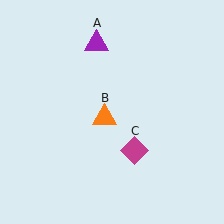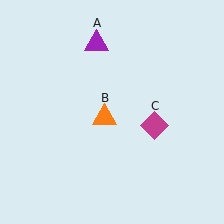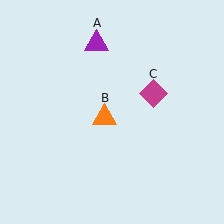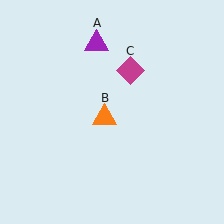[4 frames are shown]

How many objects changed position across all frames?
1 object changed position: magenta diamond (object C).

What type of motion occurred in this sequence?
The magenta diamond (object C) rotated counterclockwise around the center of the scene.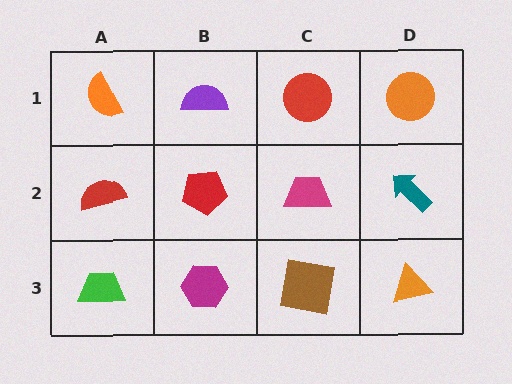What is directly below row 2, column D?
An orange triangle.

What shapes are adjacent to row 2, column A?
An orange semicircle (row 1, column A), a green trapezoid (row 3, column A), a red pentagon (row 2, column B).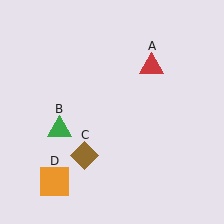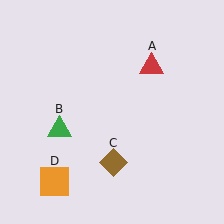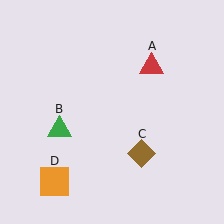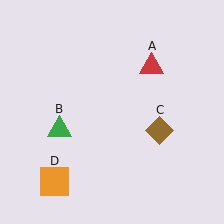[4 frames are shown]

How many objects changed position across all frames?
1 object changed position: brown diamond (object C).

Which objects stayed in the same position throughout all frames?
Red triangle (object A) and green triangle (object B) and orange square (object D) remained stationary.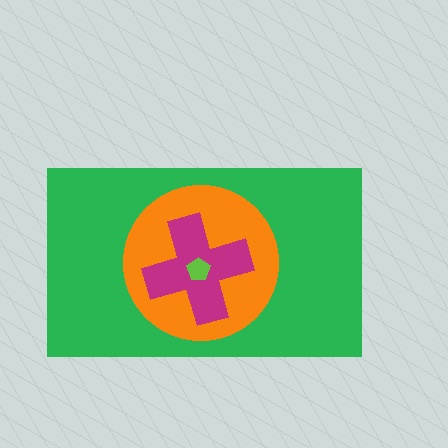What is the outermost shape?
The green rectangle.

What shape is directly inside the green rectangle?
The orange circle.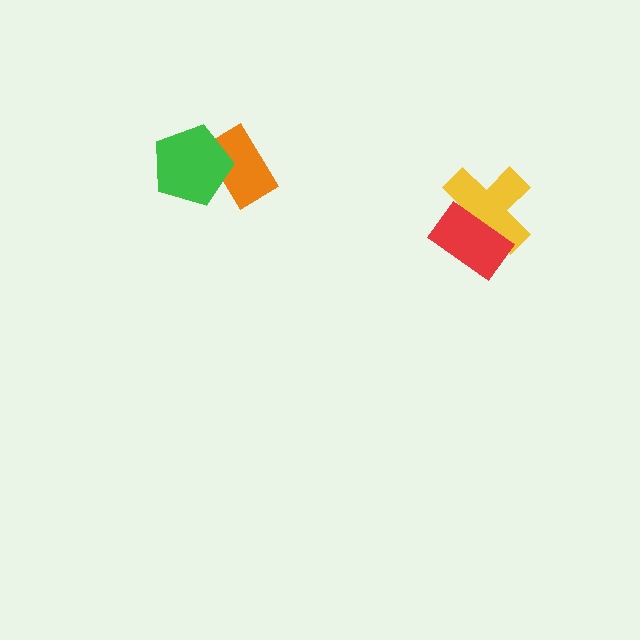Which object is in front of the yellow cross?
The red rectangle is in front of the yellow cross.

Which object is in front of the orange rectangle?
The green pentagon is in front of the orange rectangle.